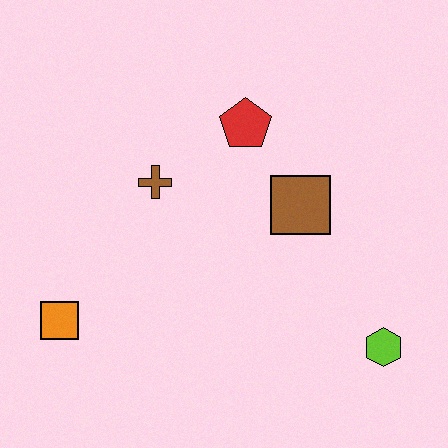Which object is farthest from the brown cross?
The lime hexagon is farthest from the brown cross.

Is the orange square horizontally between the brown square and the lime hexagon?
No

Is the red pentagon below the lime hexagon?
No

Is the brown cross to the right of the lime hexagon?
No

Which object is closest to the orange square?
The brown cross is closest to the orange square.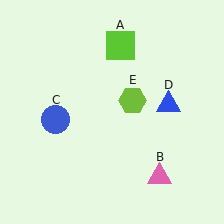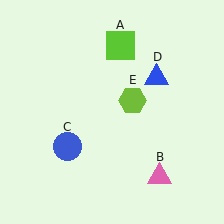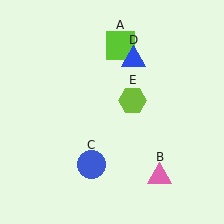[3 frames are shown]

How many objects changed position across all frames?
2 objects changed position: blue circle (object C), blue triangle (object D).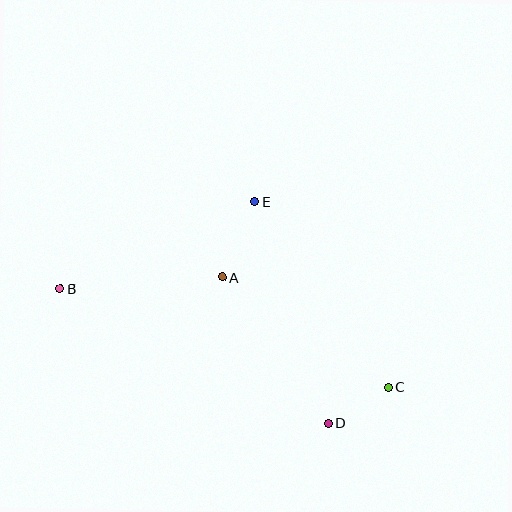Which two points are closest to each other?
Points C and D are closest to each other.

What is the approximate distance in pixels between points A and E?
The distance between A and E is approximately 83 pixels.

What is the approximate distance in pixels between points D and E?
The distance between D and E is approximately 234 pixels.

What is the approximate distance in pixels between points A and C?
The distance between A and C is approximately 200 pixels.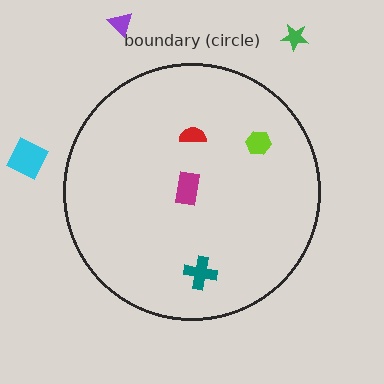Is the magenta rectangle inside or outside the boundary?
Inside.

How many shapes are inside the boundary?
4 inside, 3 outside.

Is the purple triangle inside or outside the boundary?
Outside.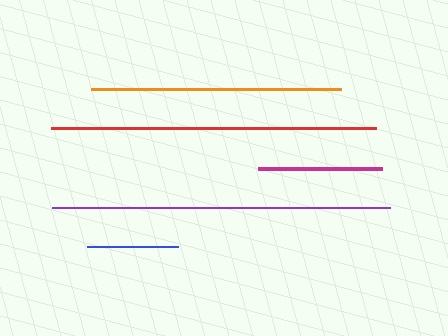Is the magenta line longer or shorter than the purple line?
The purple line is longer than the magenta line.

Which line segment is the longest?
The purple line is the longest at approximately 338 pixels.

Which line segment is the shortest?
The blue line is the shortest at approximately 91 pixels.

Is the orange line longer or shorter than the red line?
The red line is longer than the orange line.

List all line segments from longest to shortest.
From longest to shortest: purple, red, orange, magenta, blue.